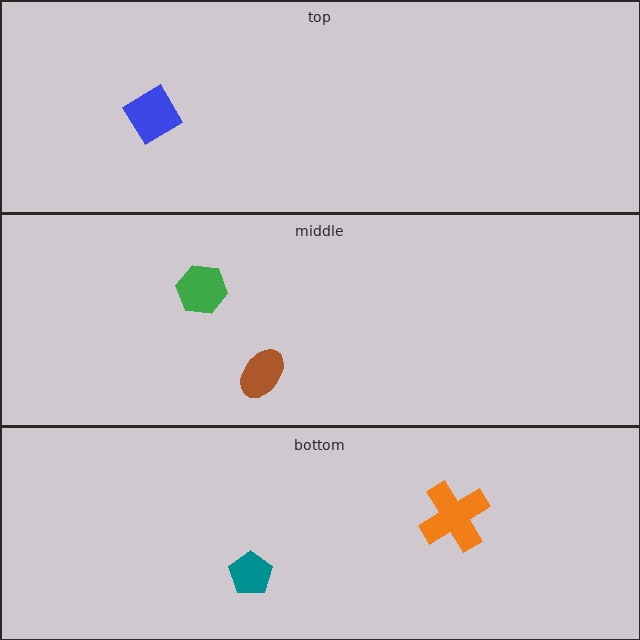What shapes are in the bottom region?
The orange cross, the teal pentagon.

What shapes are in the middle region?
The brown ellipse, the green hexagon.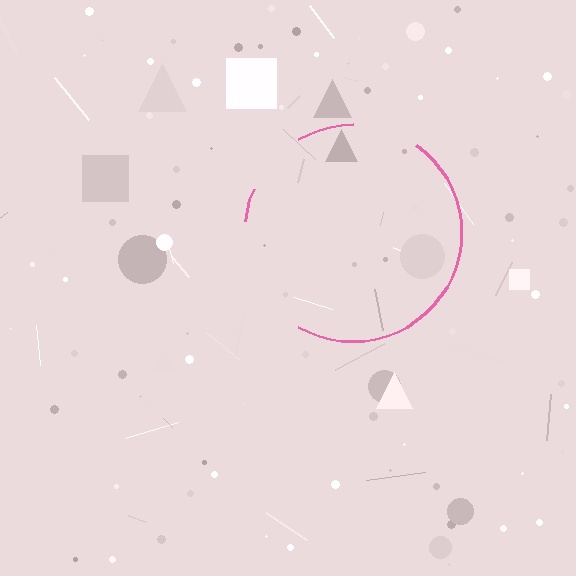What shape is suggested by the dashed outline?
The dashed outline suggests a circle.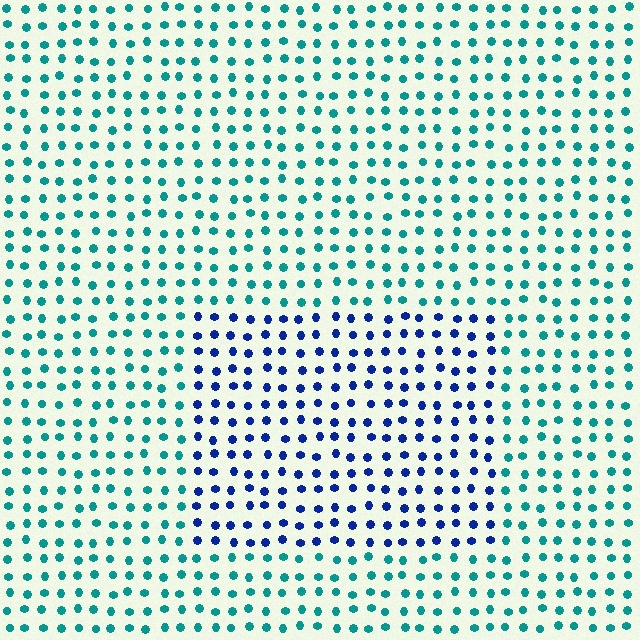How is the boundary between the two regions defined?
The boundary is defined purely by a slight shift in hue (about 52 degrees). Spacing, size, and orientation are identical on both sides.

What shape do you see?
I see a rectangle.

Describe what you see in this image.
The image is filled with small teal elements in a uniform arrangement. A rectangle-shaped region is visible where the elements are tinted to a slightly different hue, forming a subtle color boundary.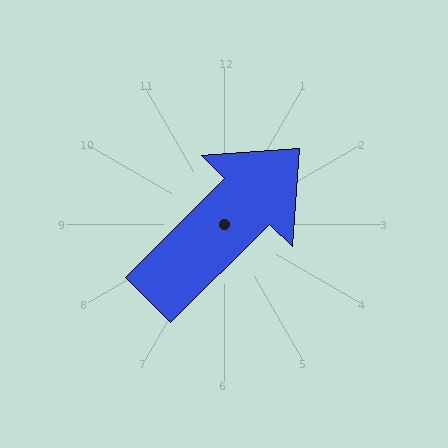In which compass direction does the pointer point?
Northeast.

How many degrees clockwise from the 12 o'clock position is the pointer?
Approximately 45 degrees.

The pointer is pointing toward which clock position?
Roughly 2 o'clock.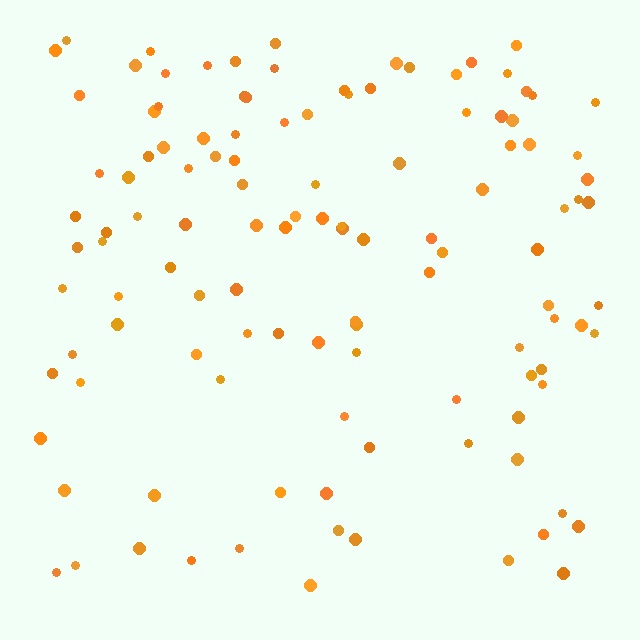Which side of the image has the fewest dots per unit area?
The bottom.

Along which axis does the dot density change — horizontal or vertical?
Vertical.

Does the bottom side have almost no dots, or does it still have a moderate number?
Still a moderate number, just noticeably fewer than the top.